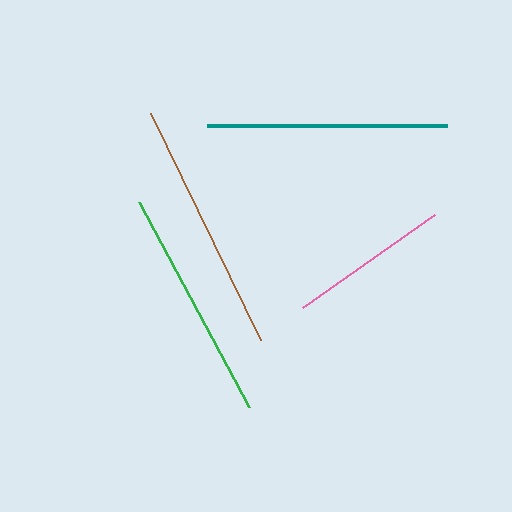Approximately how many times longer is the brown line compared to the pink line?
The brown line is approximately 1.6 times the length of the pink line.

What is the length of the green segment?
The green segment is approximately 233 pixels long.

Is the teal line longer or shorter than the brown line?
The brown line is longer than the teal line.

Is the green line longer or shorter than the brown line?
The brown line is longer than the green line.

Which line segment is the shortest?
The pink line is the shortest at approximately 162 pixels.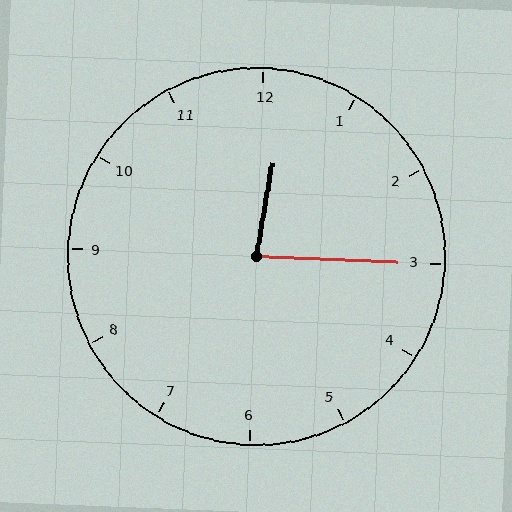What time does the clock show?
12:15.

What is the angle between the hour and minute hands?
Approximately 82 degrees.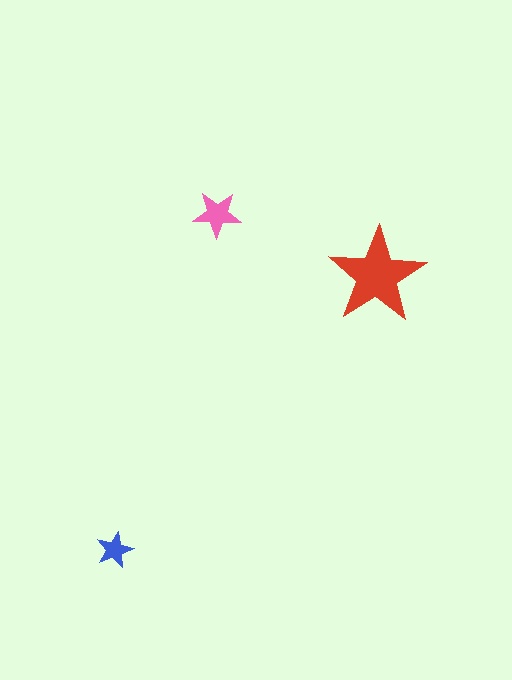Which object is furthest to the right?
The red star is rightmost.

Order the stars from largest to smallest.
the red one, the pink one, the blue one.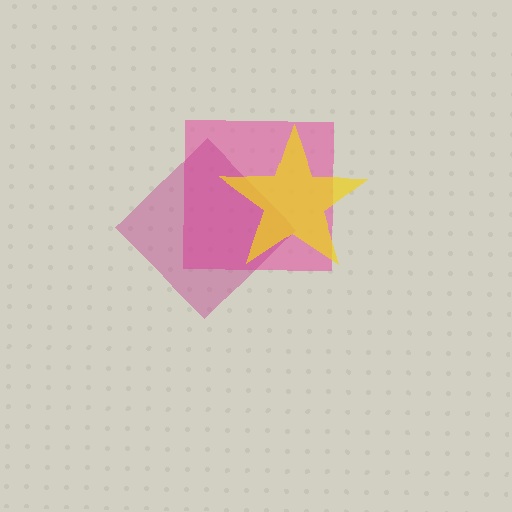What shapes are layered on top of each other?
The layered shapes are: a pink square, a magenta diamond, a yellow star.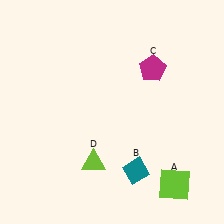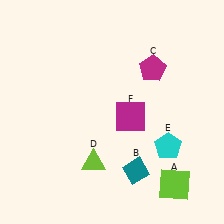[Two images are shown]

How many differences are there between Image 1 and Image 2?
There are 2 differences between the two images.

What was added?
A cyan pentagon (E), a magenta square (F) were added in Image 2.